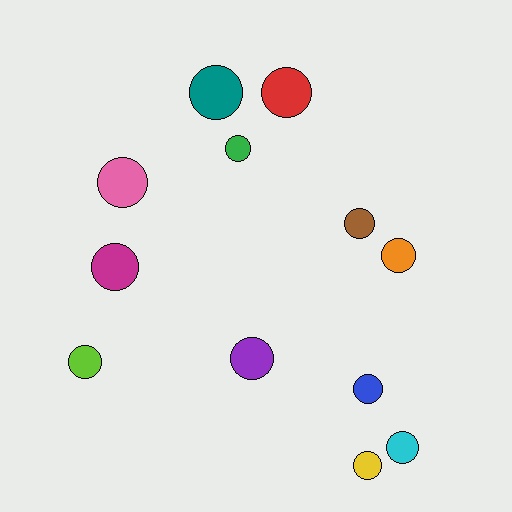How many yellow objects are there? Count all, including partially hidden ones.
There is 1 yellow object.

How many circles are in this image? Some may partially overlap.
There are 12 circles.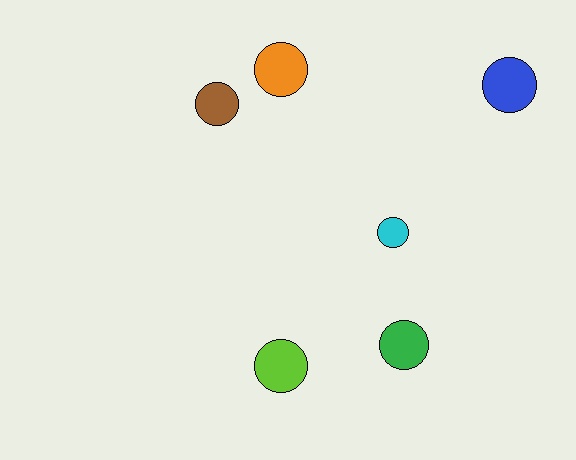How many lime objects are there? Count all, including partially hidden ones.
There is 1 lime object.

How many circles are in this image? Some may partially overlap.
There are 6 circles.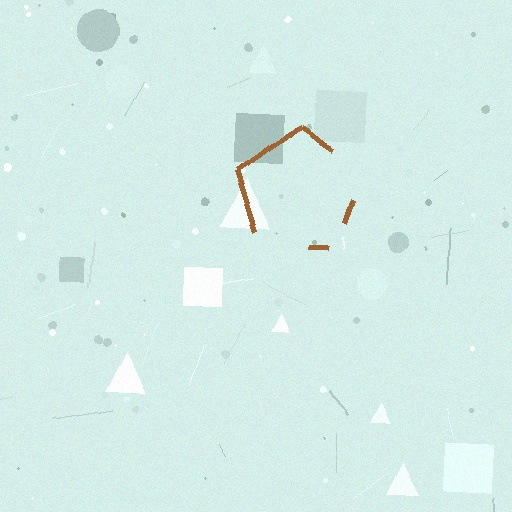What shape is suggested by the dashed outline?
The dashed outline suggests a pentagon.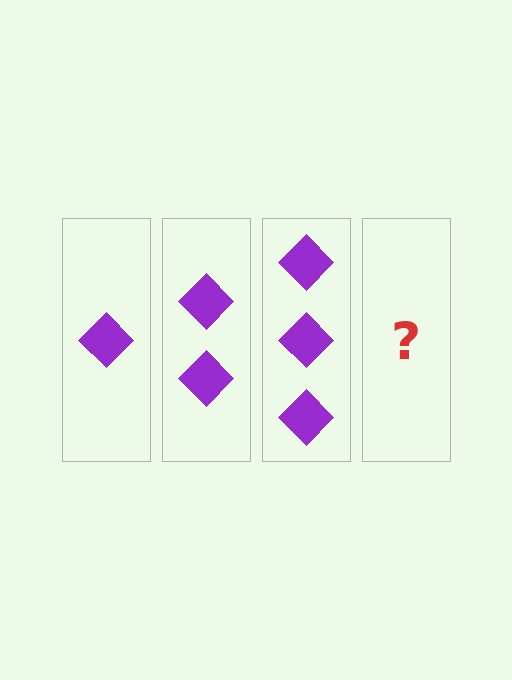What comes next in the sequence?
The next element should be 4 diamonds.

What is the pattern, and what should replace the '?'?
The pattern is that each step adds one more diamond. The '?' should be 4 diamonds.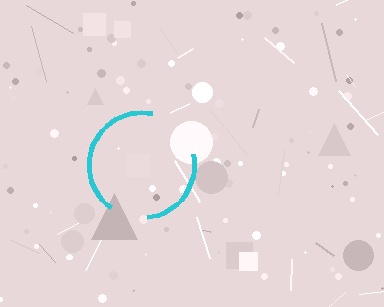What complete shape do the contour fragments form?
The contour fragments form a circle.